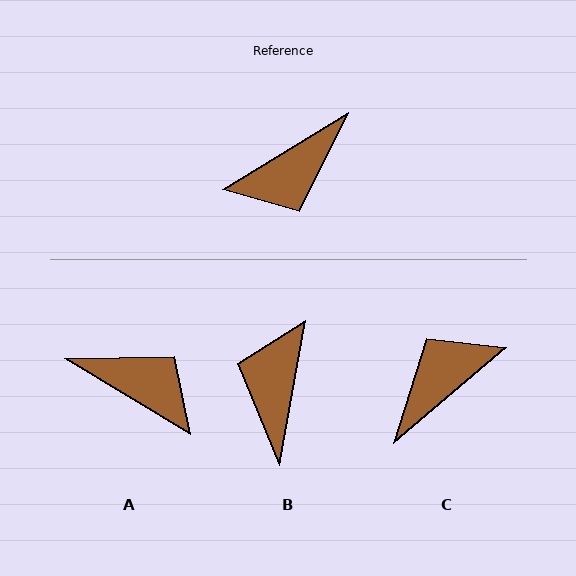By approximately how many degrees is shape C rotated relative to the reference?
Approximately 171 degrees clockwise.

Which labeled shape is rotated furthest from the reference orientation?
C, about 171 degrees away.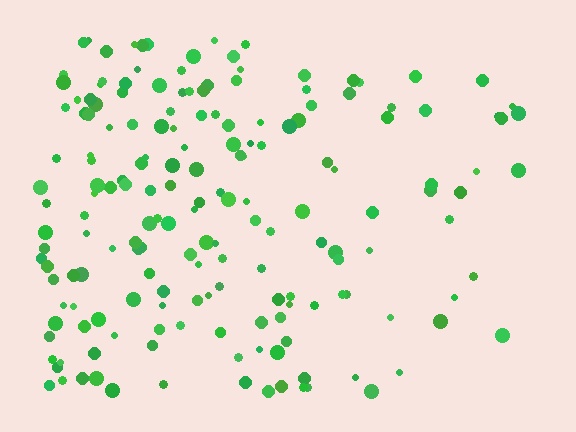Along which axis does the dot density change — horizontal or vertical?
Horizontal.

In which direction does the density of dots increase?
From right to left, with the left side densest.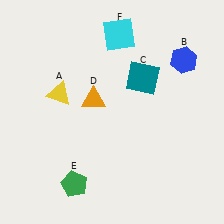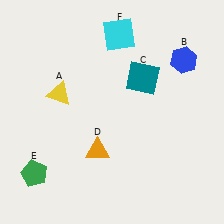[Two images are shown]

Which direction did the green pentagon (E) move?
The green pentagon (E) moved left.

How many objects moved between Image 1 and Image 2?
2 objects moved between the two images.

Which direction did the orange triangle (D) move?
The orange triangle (D) moved down.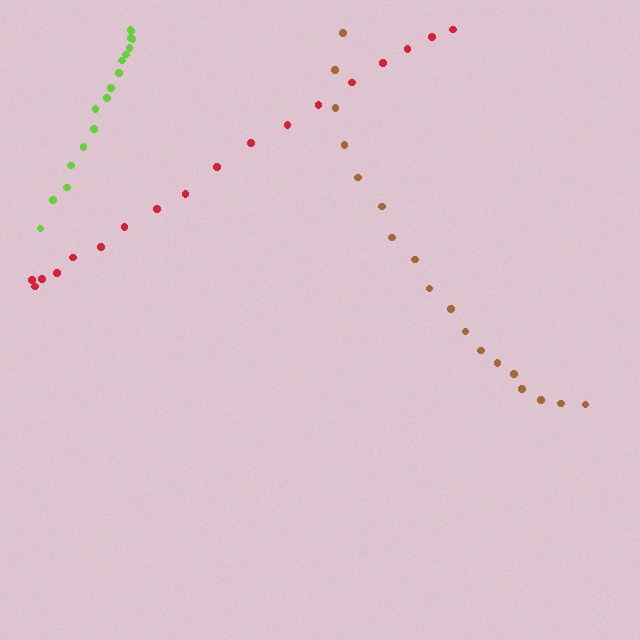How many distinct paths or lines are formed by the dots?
There are 3 distinct paths.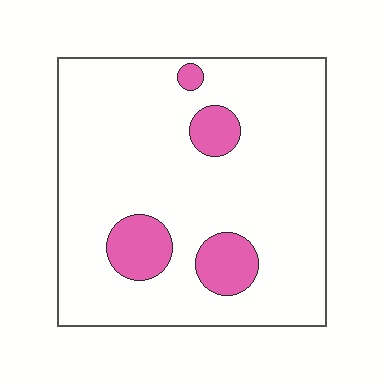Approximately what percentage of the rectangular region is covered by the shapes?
Approximately 15%.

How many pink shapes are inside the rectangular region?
4.